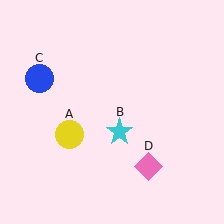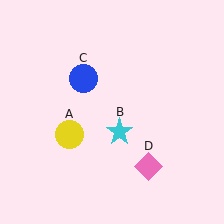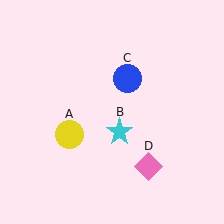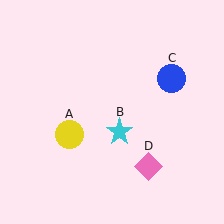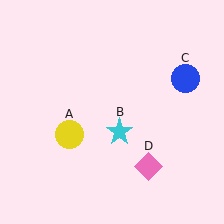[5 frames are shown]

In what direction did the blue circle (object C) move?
The blue circle (object C) moved right.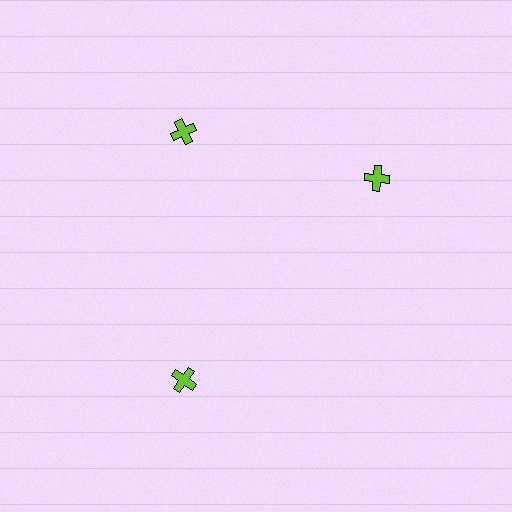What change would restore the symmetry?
The symmetry would be restored by rotating it back into even spacing with its neighbors so that all 3 crosses sit at equal angles and equal distance from the center.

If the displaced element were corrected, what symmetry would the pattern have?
It would have 3-fold rotational symmetry — the pattern would map onto itself every 120 degrees.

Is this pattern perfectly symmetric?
No. The 3 lime crosses are arranged in a ring, but one element near the 3 o'clock position is rotated out of alignment along the ring, breaking the 3-fold rotational symmetry.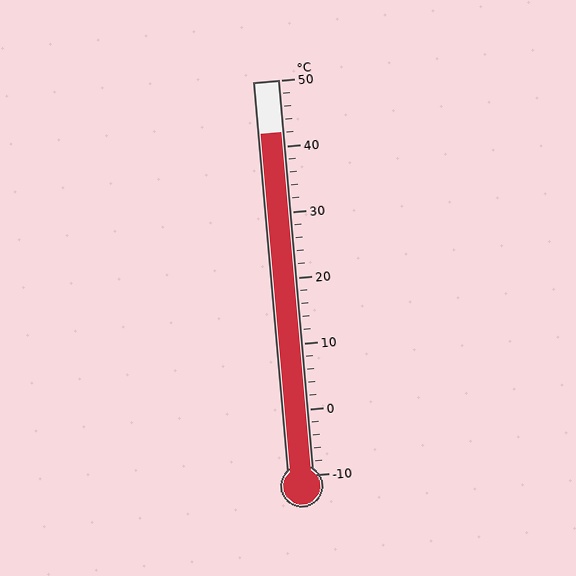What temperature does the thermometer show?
The thermometer shows approximately 42°C.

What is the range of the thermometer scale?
The thermometer scale ranges from -10°C to 50°C.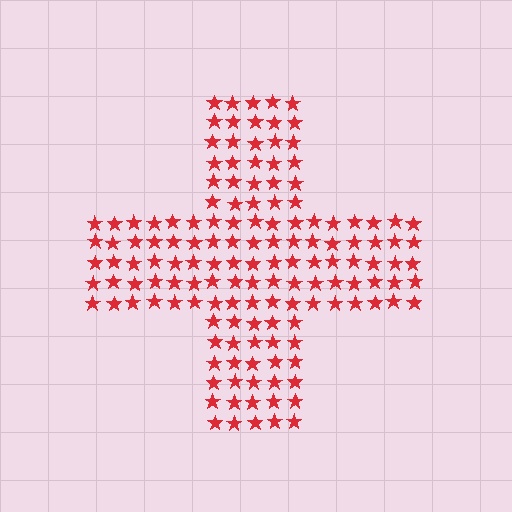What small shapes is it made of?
It is made of small stars.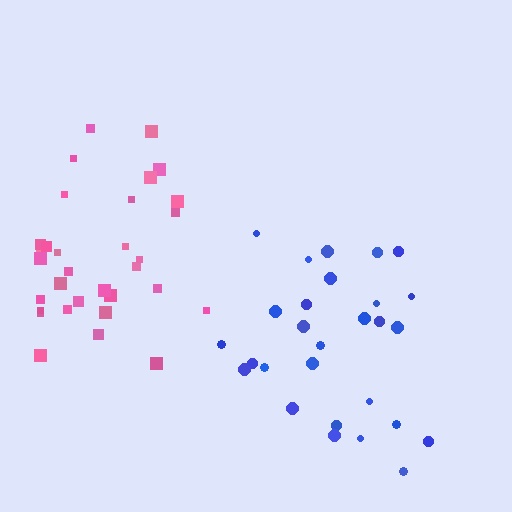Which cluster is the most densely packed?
Pink.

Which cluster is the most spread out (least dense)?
Blue.